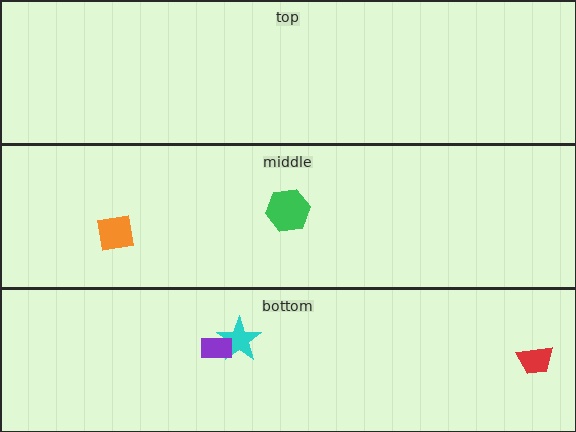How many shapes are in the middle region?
2.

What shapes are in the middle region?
The green hexagon, the orange square.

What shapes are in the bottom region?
The red trapezoid, the cyan star, the purple rectangle.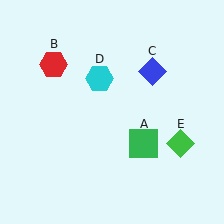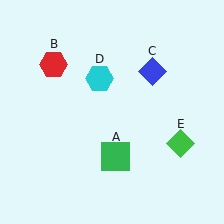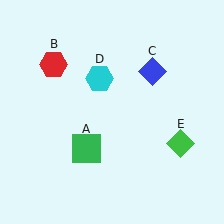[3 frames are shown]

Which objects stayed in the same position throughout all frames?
Red hexagon (object B) and blue diamond (object C) and cyan hexagon (object D) and green diamond (object E) remained stationary.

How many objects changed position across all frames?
1 object changed position: green square (object A).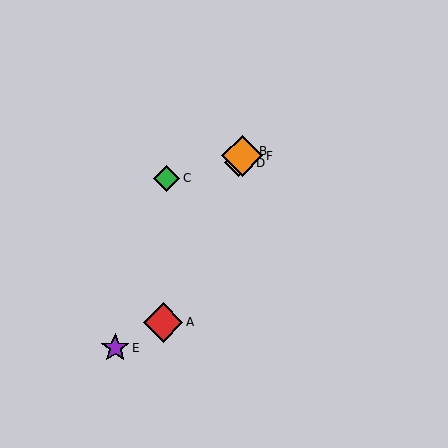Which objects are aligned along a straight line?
Objects A, B, D, F are aligned along a straight line.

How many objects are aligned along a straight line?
4 objects (A, B, D, F) are aligned along a straight line.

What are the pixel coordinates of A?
Object A is at (163, 323).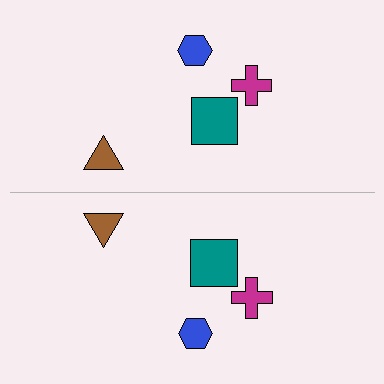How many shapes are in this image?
There are 8 shapes in this image.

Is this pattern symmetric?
Yes, this pattern has bilateral (reflection) symmetry.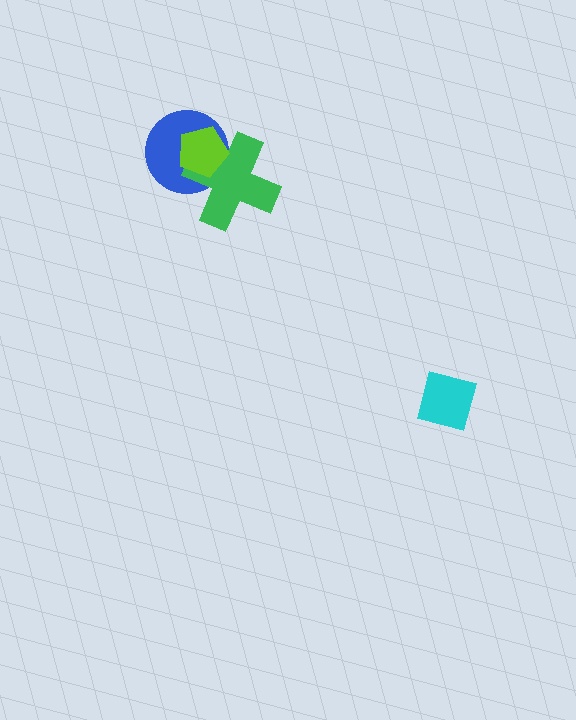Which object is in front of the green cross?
The lime pentagon is in front of the green cross.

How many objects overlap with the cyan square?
0 objects overlap with the cyan square.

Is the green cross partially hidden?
Yes, it is partially covered by another shape.